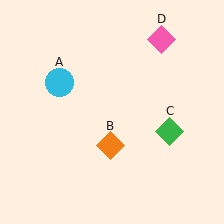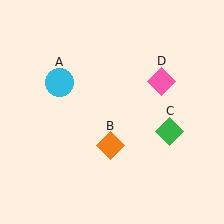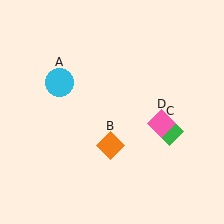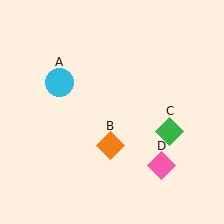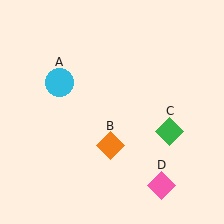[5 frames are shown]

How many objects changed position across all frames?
1 object changed position: pink diamond (object D).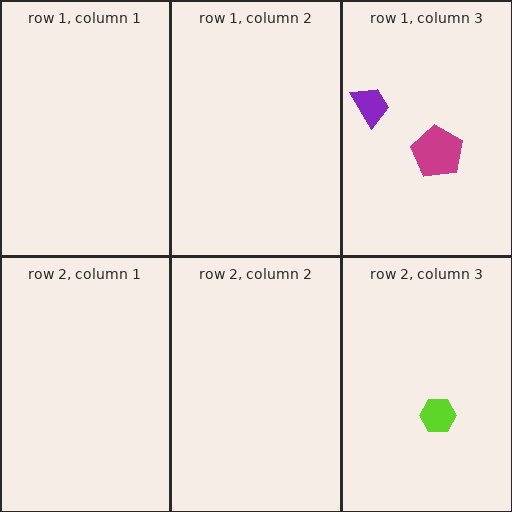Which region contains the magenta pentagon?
The row 1, column 3 region.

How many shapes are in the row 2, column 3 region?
1.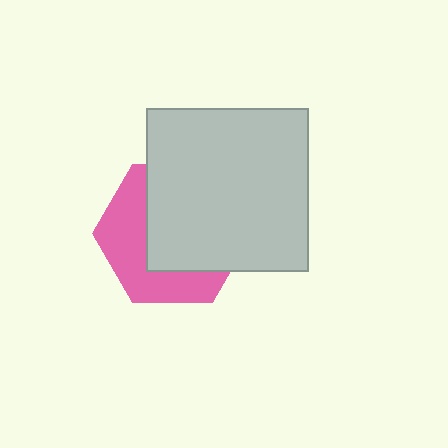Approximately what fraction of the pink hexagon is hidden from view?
Roughly 58% of the pink hexagon is hidden behind the light gray square.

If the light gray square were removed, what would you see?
You would see the complete pink hexagon.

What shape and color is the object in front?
The object in front is a light gray square.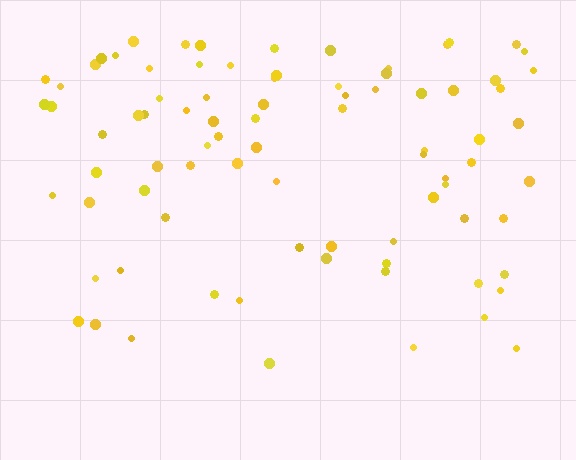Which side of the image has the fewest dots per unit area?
The bottom.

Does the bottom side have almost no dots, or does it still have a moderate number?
Still a moderate number, just noticeably fewer than the top.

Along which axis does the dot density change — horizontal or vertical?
Vertical.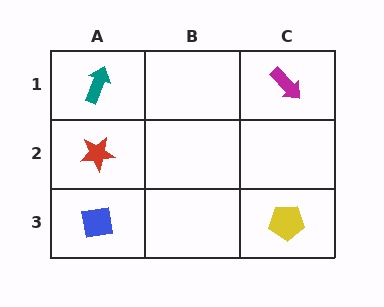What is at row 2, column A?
A red star.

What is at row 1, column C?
A magenta arrow.